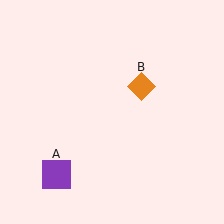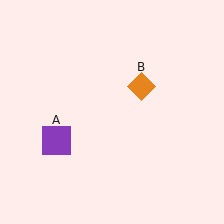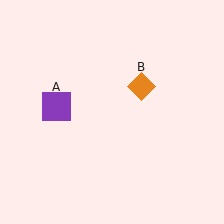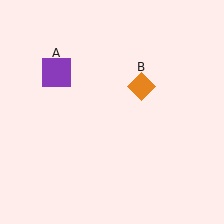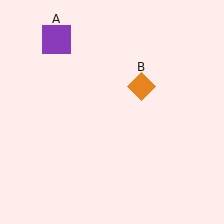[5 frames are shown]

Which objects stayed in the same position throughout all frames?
Orange diamond (object B) remained stationary.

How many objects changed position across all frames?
1 object changed position: purple square (object A).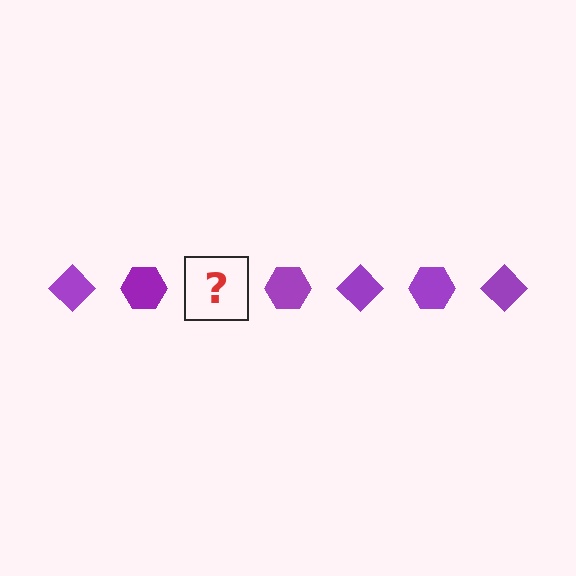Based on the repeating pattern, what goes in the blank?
The blank should be a purple diamond.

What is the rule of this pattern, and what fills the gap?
The rule is that the pattern cycles through diamond, hexagon shapes in purple. The gap should be filled with a purple diamond.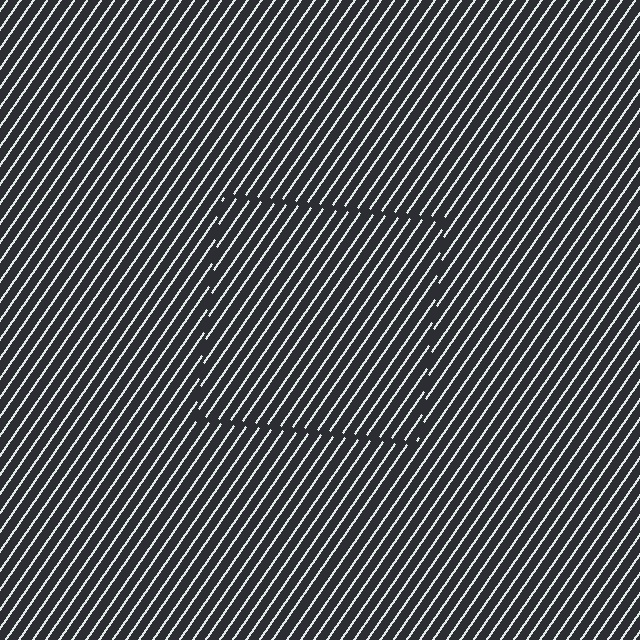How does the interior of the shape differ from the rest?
The interior of the shape contains the same grating, shifted by half a period — the contour is defined by the phase discontinuity where line-ends from the inner and outer gratings abut.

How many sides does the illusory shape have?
4 sides — the line-ends trace a square.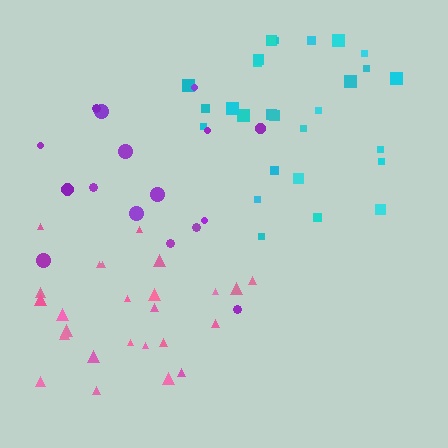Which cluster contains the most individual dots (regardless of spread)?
Cyan (28).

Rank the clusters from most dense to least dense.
cyan, pink, purple.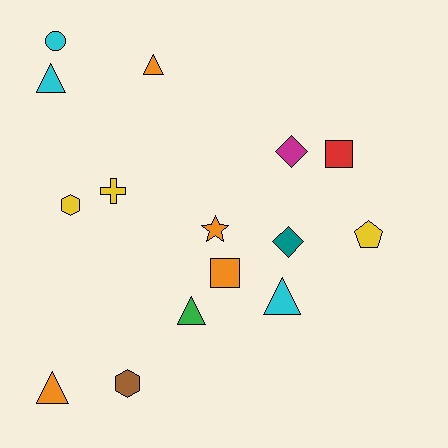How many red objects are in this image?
There is 1 red object.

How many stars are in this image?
There is 1 star.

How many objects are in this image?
There are 15 objects.